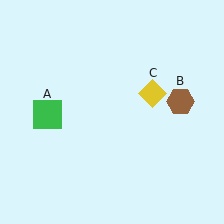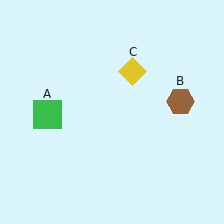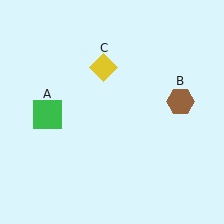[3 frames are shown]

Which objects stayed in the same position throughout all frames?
Green square (object A) and brown hexagon (object B) remained stationary.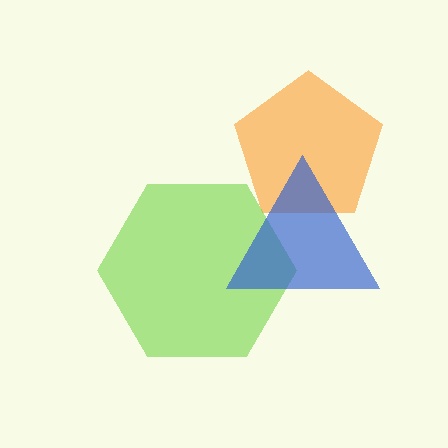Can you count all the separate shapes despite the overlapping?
Yes, there are 3 separate shapes.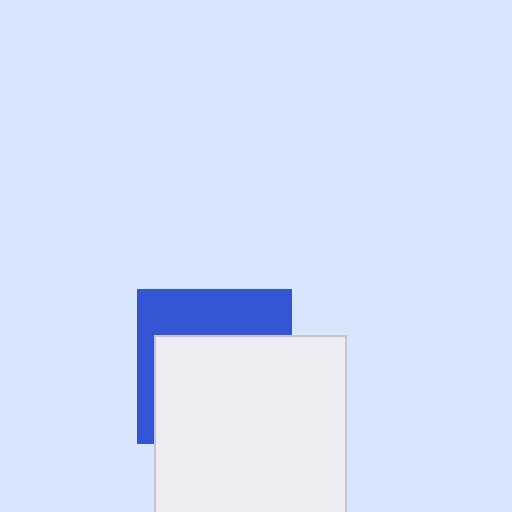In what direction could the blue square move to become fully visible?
The blue square could move up. That would shift it out from behind the white rectangle entirely.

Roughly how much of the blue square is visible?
A small part of it is visible (roughly 37%).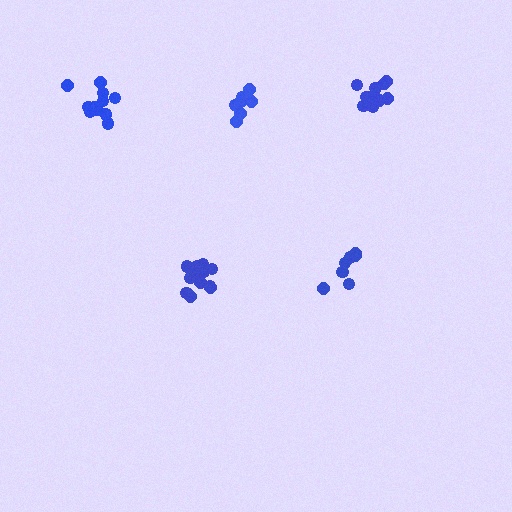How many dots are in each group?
Group 1: 12 dots, Group 2: 7 dots, Group 3: 11 dots, Group 4: 11 dots, Group 5: 8 dots (49 total).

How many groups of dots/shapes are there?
There are 5 groups.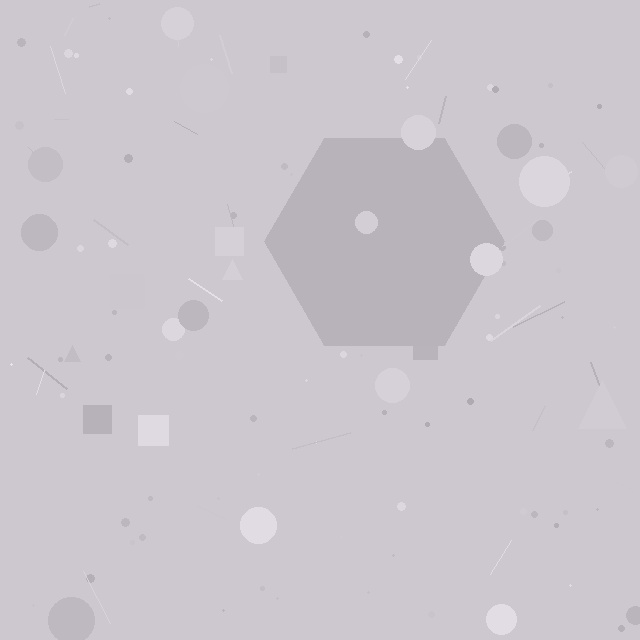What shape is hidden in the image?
A hexagon is hidden in the image.